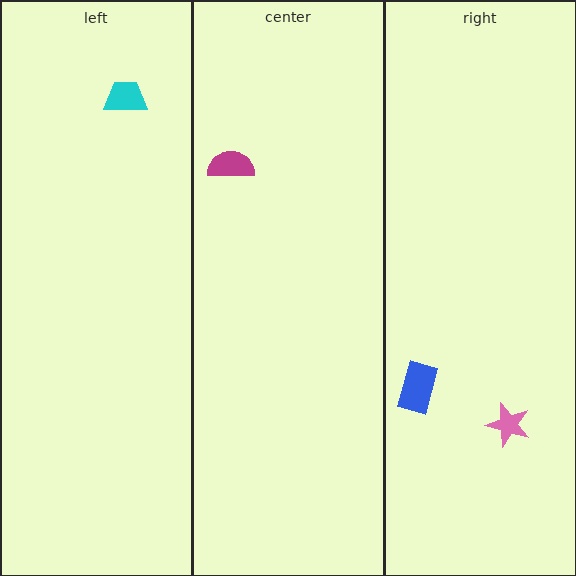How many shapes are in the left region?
1.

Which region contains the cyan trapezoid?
The left region.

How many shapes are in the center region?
1.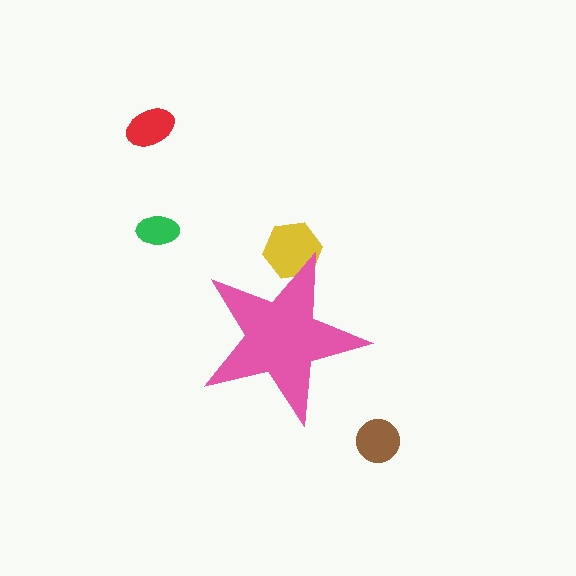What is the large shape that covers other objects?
A pink star.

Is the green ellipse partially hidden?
No, the green ellipse is fully visible.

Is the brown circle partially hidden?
No, the brown circle is fully visible.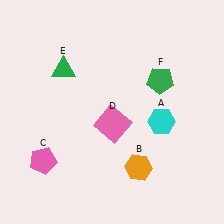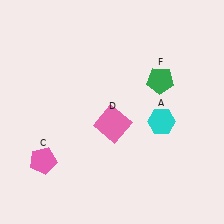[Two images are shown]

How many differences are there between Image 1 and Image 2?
There are 2 differences between the two images.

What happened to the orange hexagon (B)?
The orange hexagon (B) was removed in Image 2. It was in the bottom-right area of Image 1.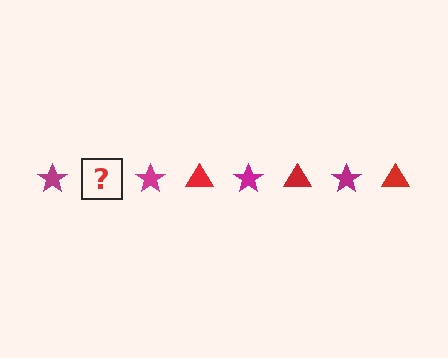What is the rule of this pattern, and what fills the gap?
The rule is that the pattern alternates between magenta star and red triangle. The gap should be filled with a red triangle.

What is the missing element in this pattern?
The missing element is a red triangle.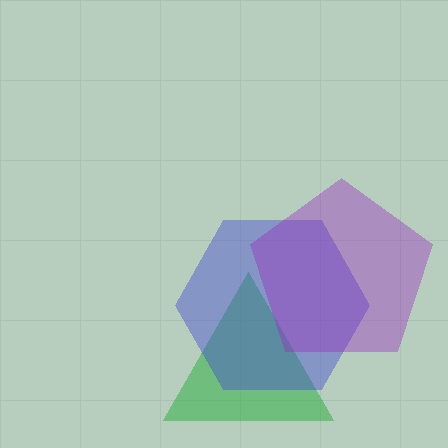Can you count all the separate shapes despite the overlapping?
Yes, there are 3 separate shapes.